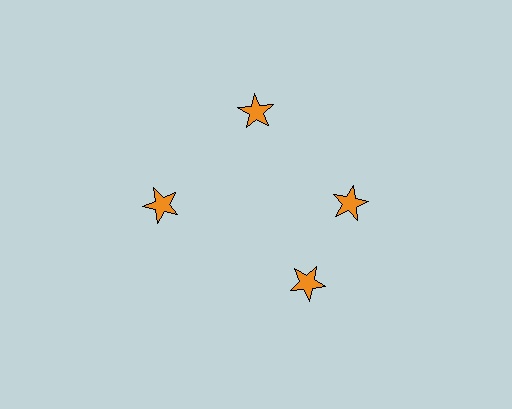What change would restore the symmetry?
The symmetry would be restored by rotating it back into even spacing with its neighbors so that all 4 stars sit at equal angles and equal distance from the center.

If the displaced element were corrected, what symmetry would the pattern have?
It would have 4-fold rotational symmetry — the pattern would map onto itself every 90 degrees.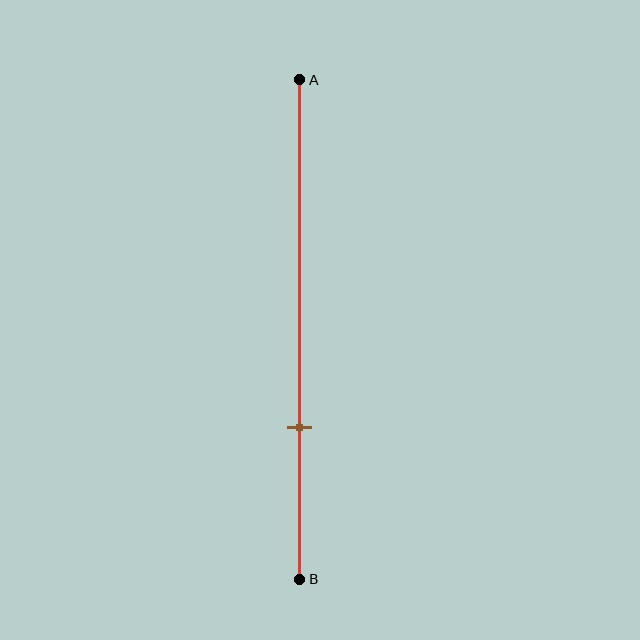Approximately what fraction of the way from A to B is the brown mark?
The brown mark is approximately 70% of the way from A to B.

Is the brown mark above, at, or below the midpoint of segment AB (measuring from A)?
The brown mark is below the midpoint of segment AB.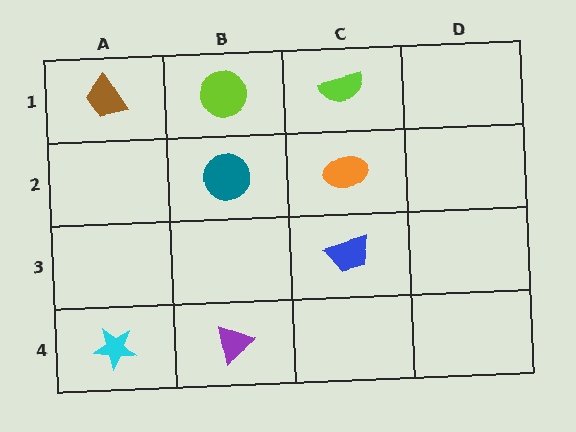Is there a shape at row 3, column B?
No, that cell is empty.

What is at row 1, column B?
A lime circle.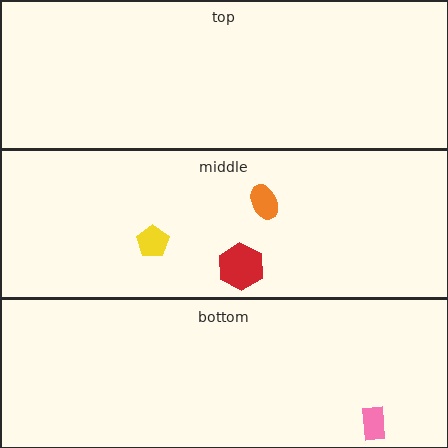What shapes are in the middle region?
The orange ellipse, the red hexagon, the yellow pentagon.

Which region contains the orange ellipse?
The middle region.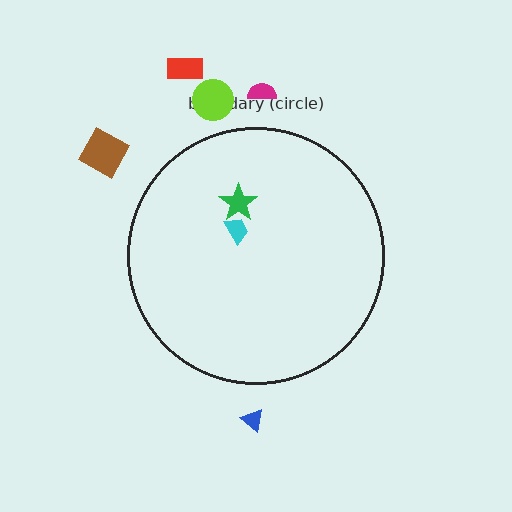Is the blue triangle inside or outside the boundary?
Outside.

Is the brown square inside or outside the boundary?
Outside.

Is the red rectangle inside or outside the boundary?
Outside.